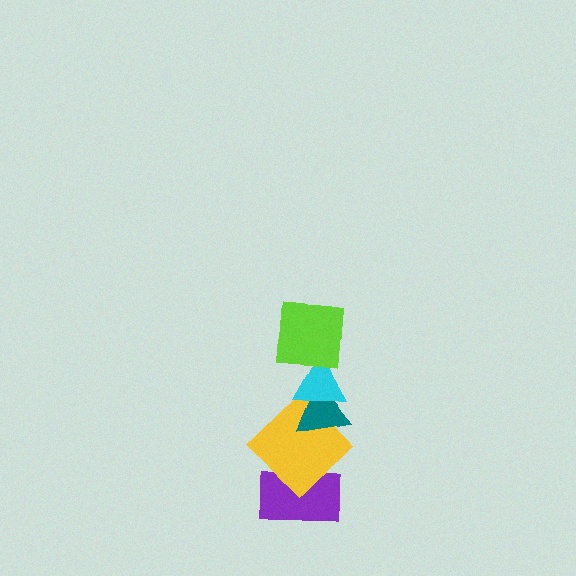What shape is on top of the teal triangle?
The cyan triangle is on top of the teal triangle.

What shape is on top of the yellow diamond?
The teal triangle is on top of the yellow diamond.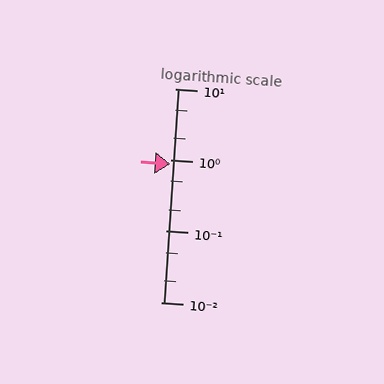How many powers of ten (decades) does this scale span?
The scale spans 3 decades, from 0.01 to 10.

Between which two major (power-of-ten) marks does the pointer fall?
The pointer is between 0.1 and 1.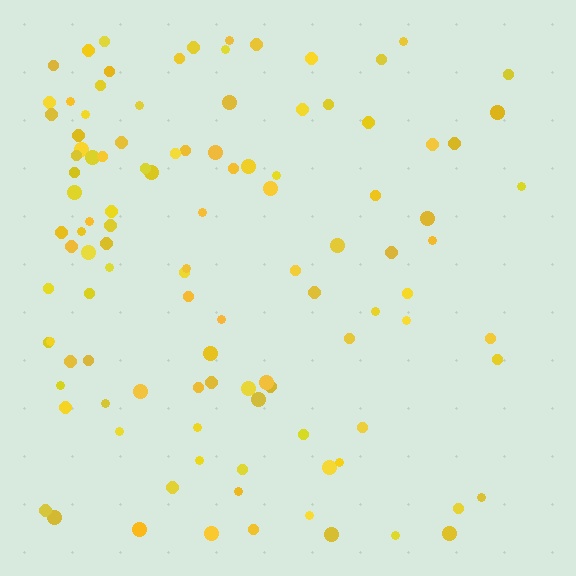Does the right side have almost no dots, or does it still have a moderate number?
Still a moderate number, just noticeably fewer than the left.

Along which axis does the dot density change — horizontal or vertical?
Horizontal.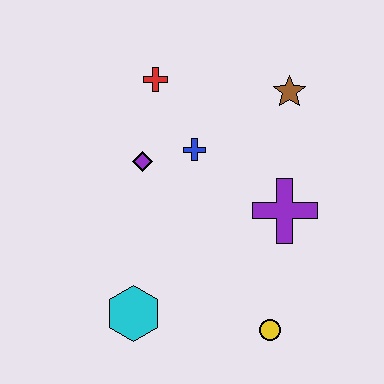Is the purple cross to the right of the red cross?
Yes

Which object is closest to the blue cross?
The purple diamond is closest to the blue cross.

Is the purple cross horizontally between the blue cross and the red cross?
No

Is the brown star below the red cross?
Yes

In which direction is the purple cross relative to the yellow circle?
The purple cross is above the yellow circle.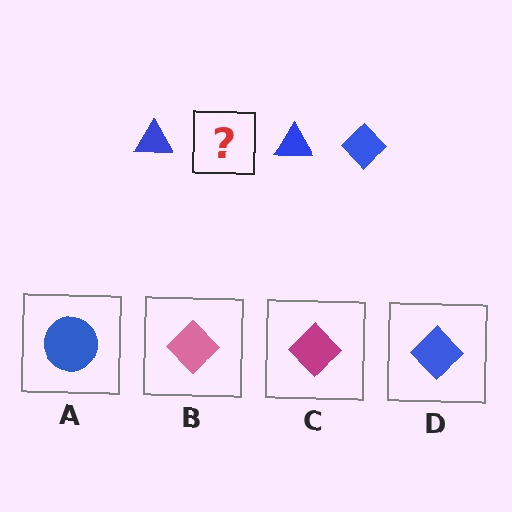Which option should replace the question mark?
Option D.